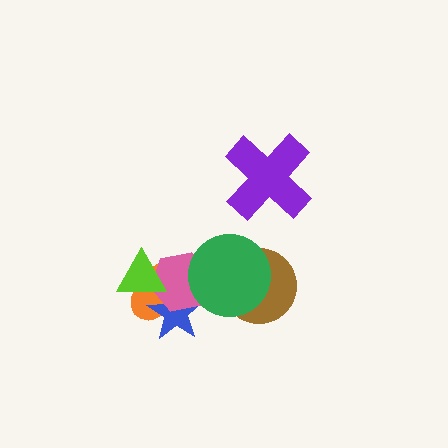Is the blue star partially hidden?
Yes, it is partially covered by another shape.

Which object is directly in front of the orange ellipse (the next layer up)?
The blue star is directly in front of the orange ellipse.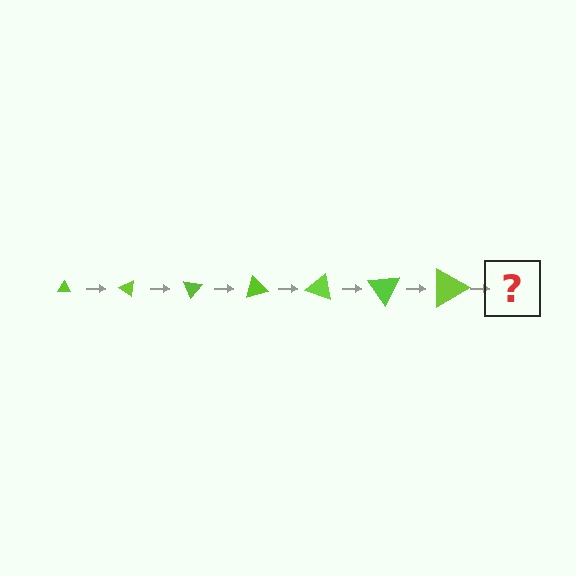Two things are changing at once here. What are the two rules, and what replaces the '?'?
The two rules are that the triangle grows larger each step and it rotates 35 degrees each step. The '?' should be a triangle, larger than the previous one and rotated 245 degrees from the start.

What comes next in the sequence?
The next element should be a triangle, larger than the previous one and rotated 245 degrees from the start.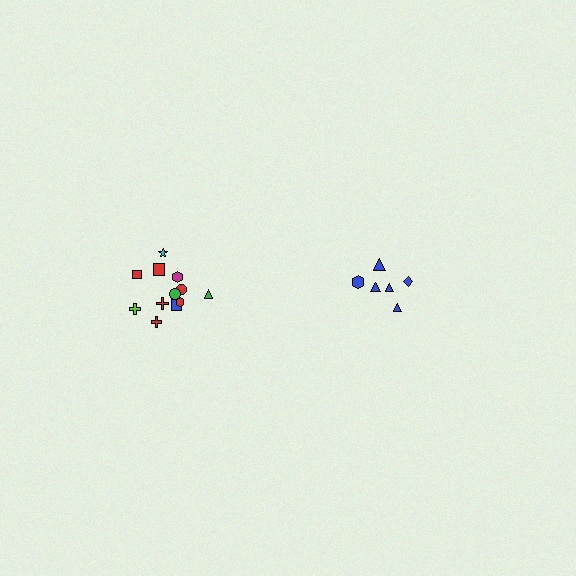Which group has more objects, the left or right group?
The left group.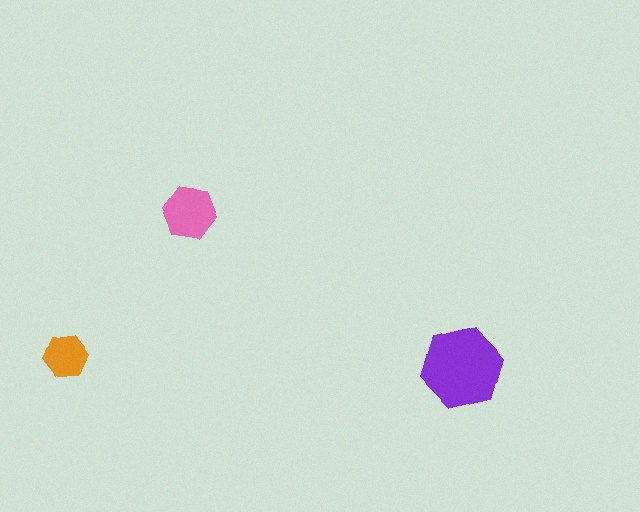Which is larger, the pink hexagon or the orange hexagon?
The pink one.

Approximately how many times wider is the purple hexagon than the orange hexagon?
About 2 times wider.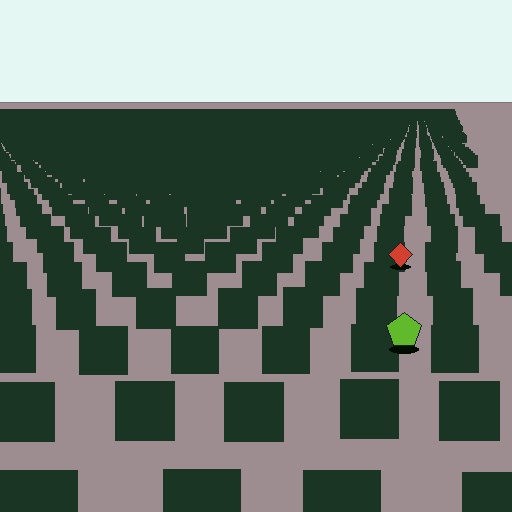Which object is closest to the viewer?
The lime pentagon is closest. The texture marks near it are larger and more spread out.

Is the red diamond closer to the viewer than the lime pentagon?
No. The lime pentagon is closer — you can tell from the texture gradient: the ground texture is coarser near it.